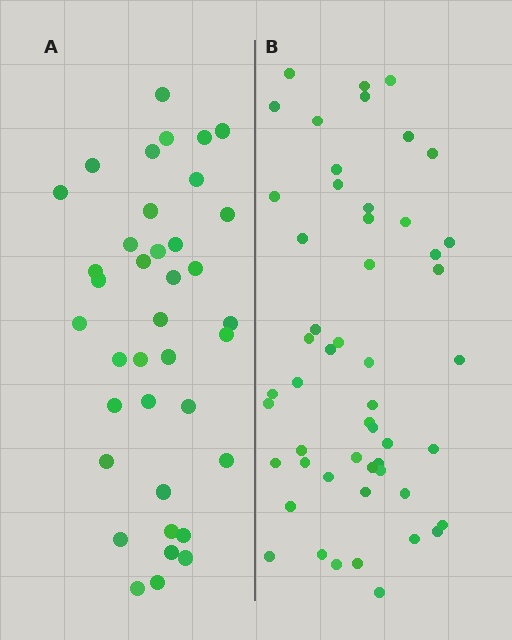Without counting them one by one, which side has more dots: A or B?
Region B (the right region) has more dots.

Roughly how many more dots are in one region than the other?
Region B has approximately 15 more dots than region A.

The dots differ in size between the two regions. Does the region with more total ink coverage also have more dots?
No. Region A has more total ink coverage because its dots are larger, but region B actually contains more individual dots. Total area can be misleading — the number of items is what matters here.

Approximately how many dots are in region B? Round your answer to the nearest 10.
About 50 dots. (The exact count is 52, which rounds to 50.)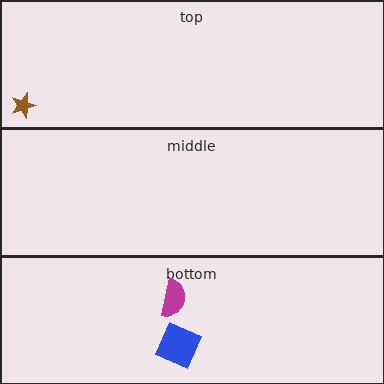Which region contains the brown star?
The top region.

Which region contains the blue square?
The bottom region.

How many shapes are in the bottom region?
2.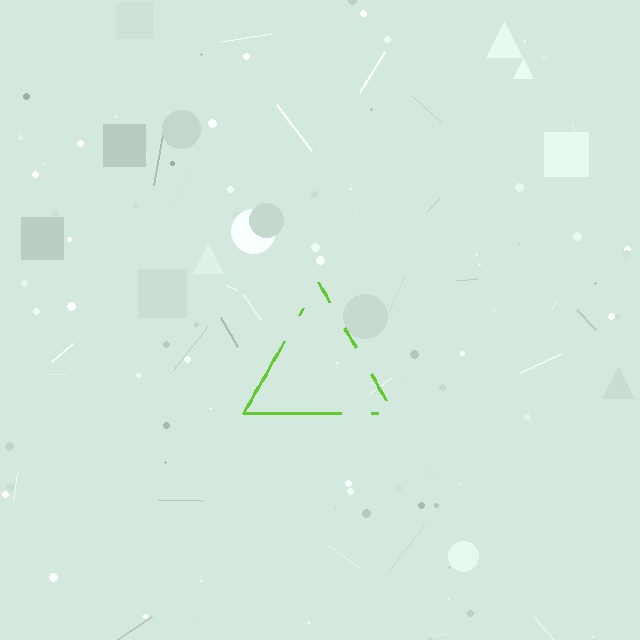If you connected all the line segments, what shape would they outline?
They would outline a triangle.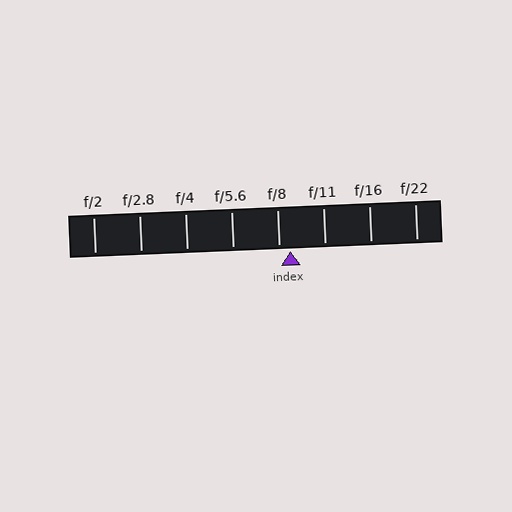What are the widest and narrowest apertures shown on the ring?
The widest aperture shown is f/2 and the narrowest is f/22.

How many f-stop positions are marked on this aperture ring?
There are 8 f-stop positions marked.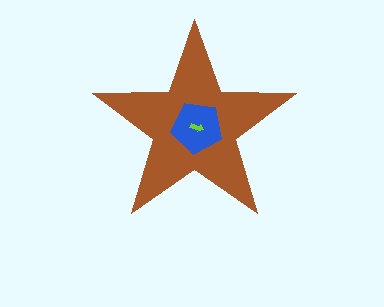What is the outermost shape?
The brown star.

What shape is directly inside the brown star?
The blue pentagon.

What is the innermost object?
The lime arrow.